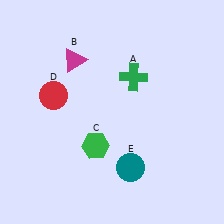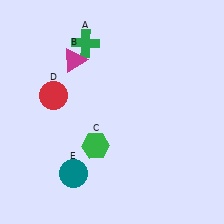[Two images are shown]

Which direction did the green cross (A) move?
The green cross (A) moved left.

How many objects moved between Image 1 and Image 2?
2 objects moved between the two images.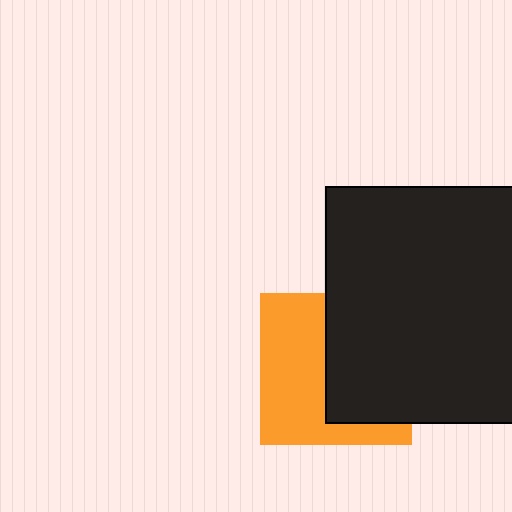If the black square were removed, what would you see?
You would see the complete orange square.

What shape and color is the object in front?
The object in front is a black square.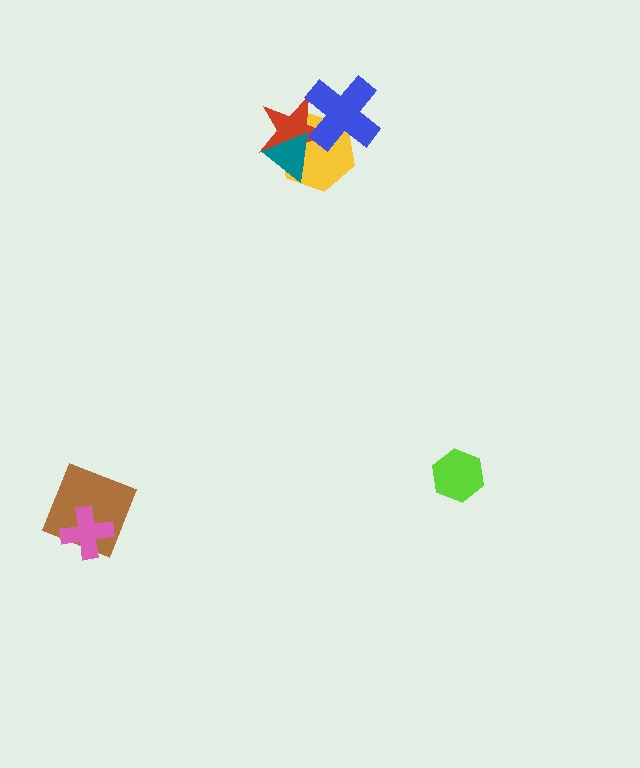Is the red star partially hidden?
Yes, it is partially covered by another shape.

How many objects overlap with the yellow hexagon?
3 objects overlap with the yellow hexagon.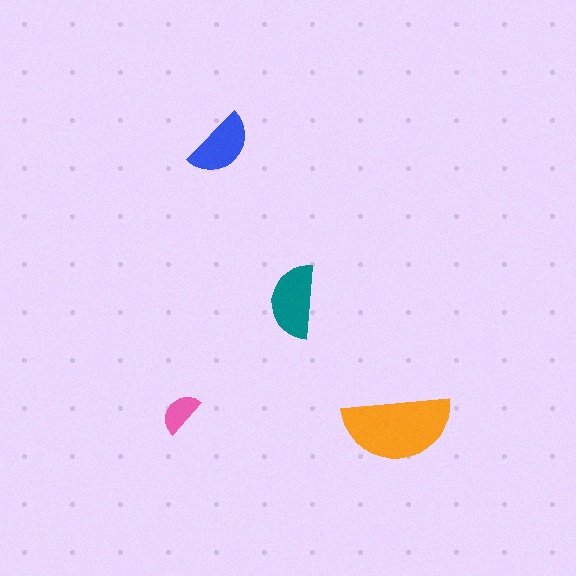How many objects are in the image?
There are 4 objects in the image.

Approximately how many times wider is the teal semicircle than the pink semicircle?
About 1.5 times wider.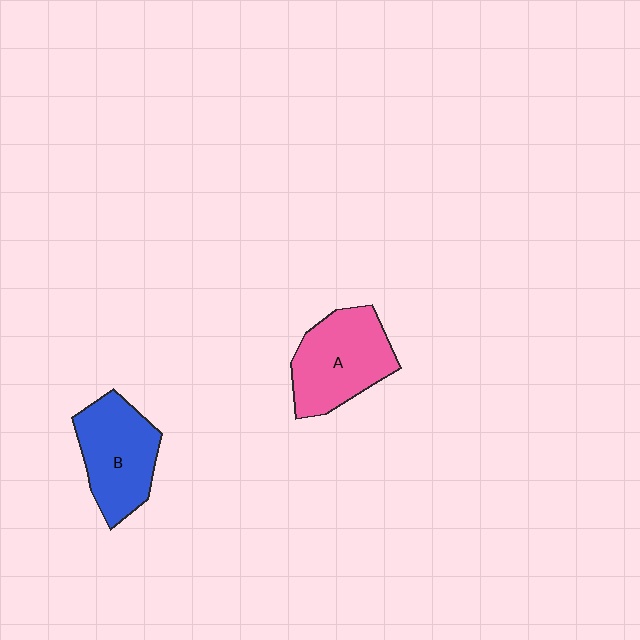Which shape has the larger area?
Shape A (pink).